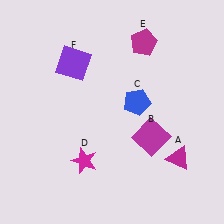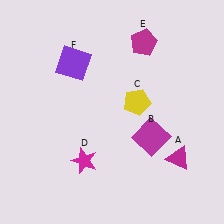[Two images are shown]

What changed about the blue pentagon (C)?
In Image 1, C is blue. In Image 2, it changed to yellow.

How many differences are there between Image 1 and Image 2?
There is 1 difference between the two images.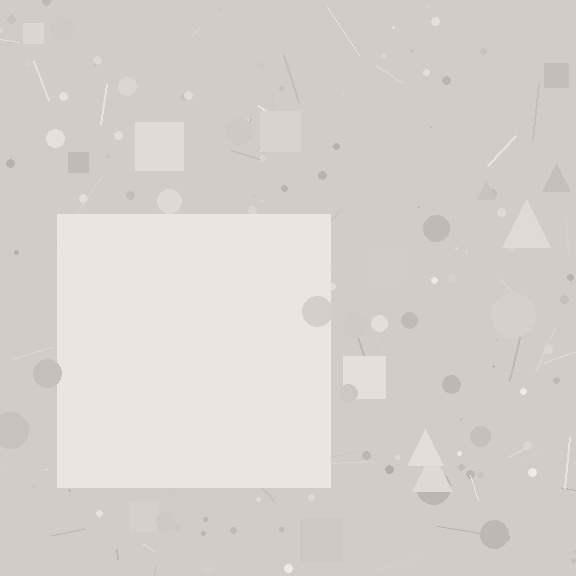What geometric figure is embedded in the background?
A square is embedded in the background.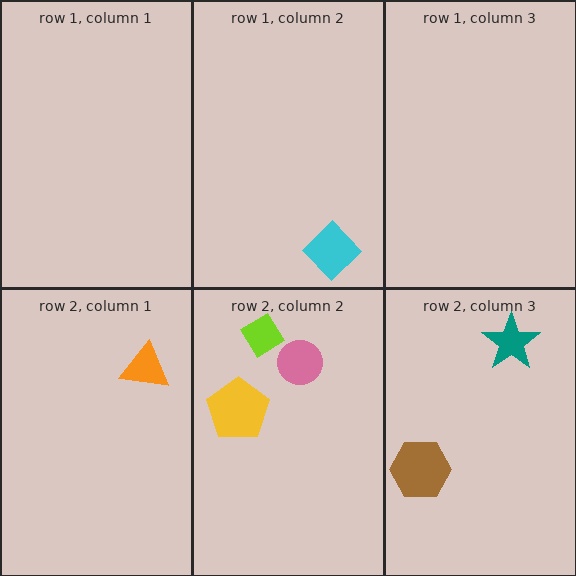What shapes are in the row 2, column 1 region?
The orange triangle.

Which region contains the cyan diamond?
The row 1, column 2 region.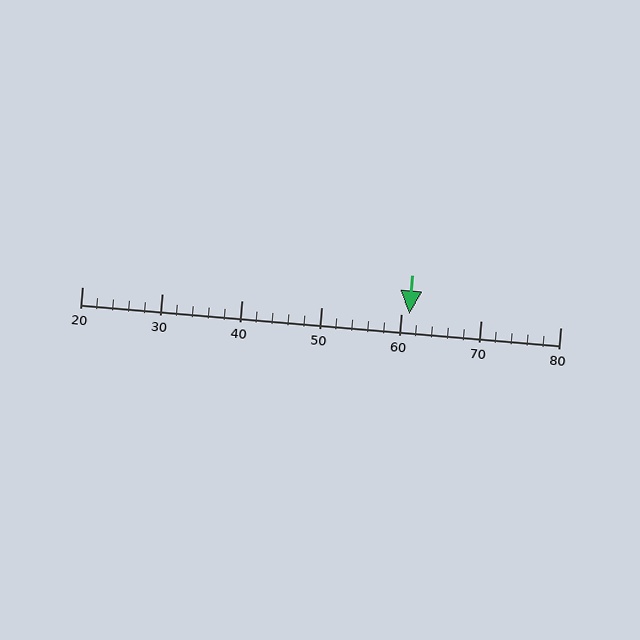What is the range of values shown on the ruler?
The ruler shows values from 20 to 80.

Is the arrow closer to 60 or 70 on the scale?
The arrow is closer to 60.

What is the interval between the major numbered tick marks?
The major tick marks are spaced 10 units apart.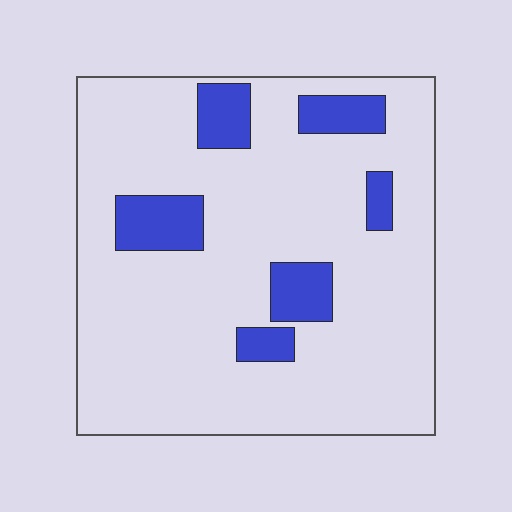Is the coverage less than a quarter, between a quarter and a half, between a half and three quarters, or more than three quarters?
Less than a quarter.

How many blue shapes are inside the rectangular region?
6.